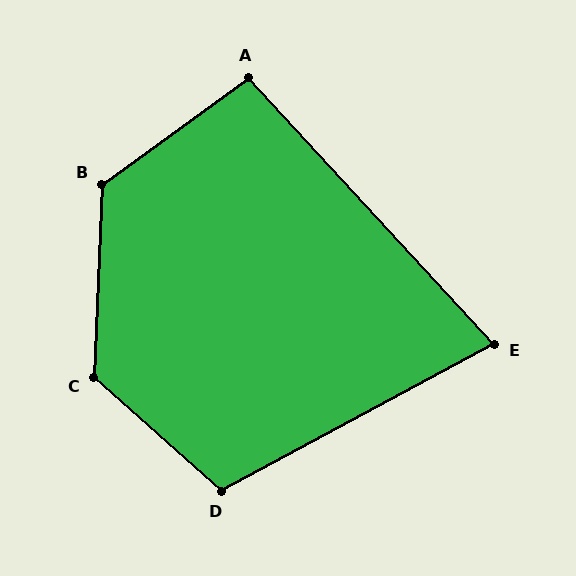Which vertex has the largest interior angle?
C, at approximately 129 degrees.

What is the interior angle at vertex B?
Approximately 128 degrees (obtuse).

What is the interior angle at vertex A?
Approximately 97 degrees (obtuse).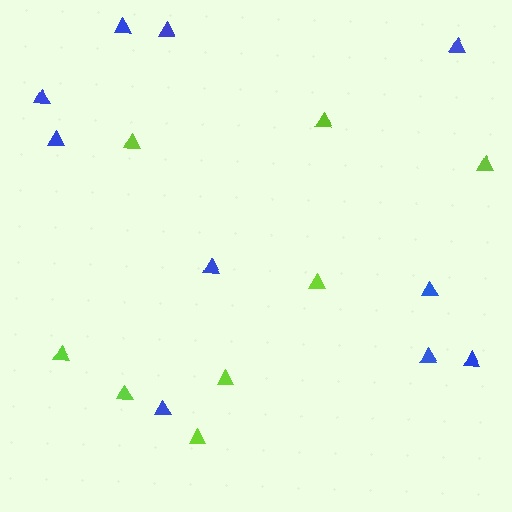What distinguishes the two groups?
There are 2 groups: one group of blue triangles (10) and one group of lime triangles (8).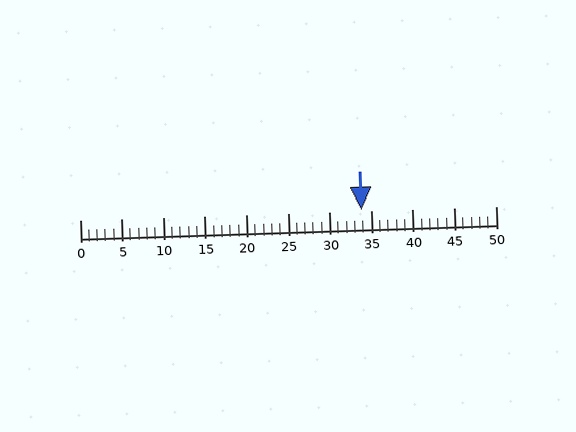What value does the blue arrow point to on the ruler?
The blue arrow points to approximately 34.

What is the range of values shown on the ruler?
The ruler shows values from 0 to 50.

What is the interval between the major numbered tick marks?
The major tick marks are spaced 5 units apart.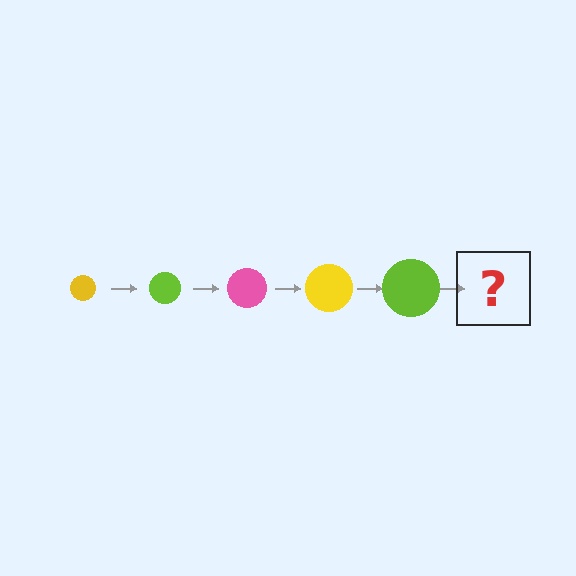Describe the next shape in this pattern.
It should be a pink circle, larger than the previous one.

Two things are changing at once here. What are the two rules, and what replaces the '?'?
The two rules are that the circle grows larger each step and the color cycles through yellow, lime, and pink. The '?' should be a pink circle, larger than the previous one.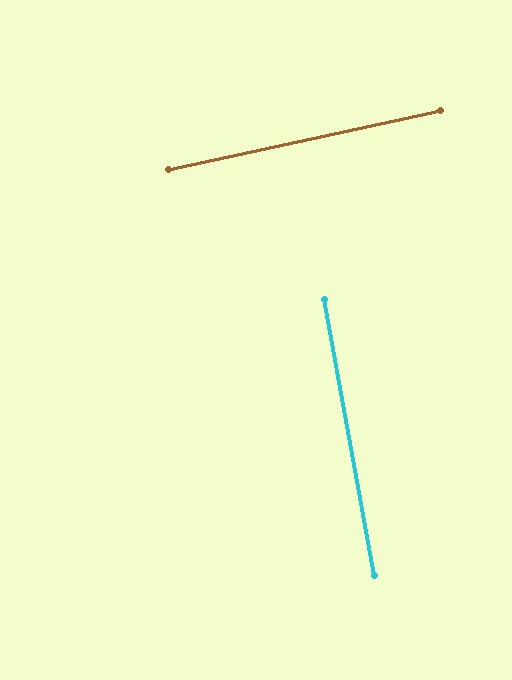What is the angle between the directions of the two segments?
Approximately 88 degrees.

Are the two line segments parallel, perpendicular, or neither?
Perpendicular — they meet at approximately 88°.